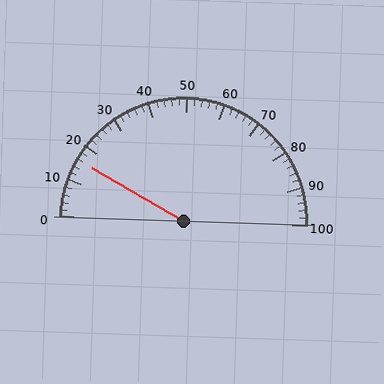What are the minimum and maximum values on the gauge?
The gauge ranges from 0 to 100.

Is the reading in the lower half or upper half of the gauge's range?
The reading is in the lower half of the range (0 to 100).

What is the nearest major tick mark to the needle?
The nearest major tick mark is 20.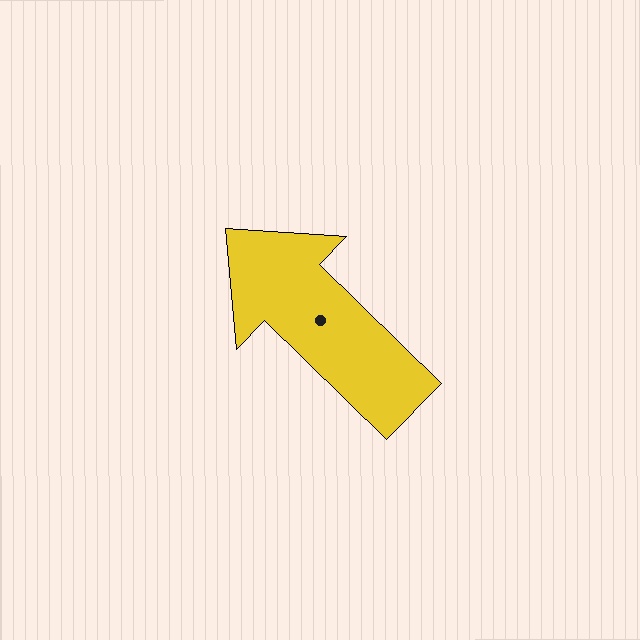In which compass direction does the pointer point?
Northwest.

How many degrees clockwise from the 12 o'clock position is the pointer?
Approximately 314 degrees.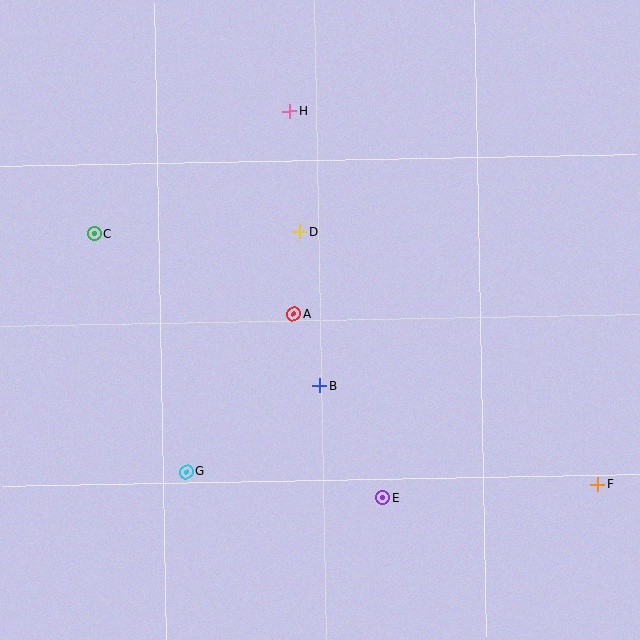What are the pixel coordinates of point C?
Point C is at (94, 234).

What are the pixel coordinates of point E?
Point E is at (383, 498).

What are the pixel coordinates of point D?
Point D is at (300, 232).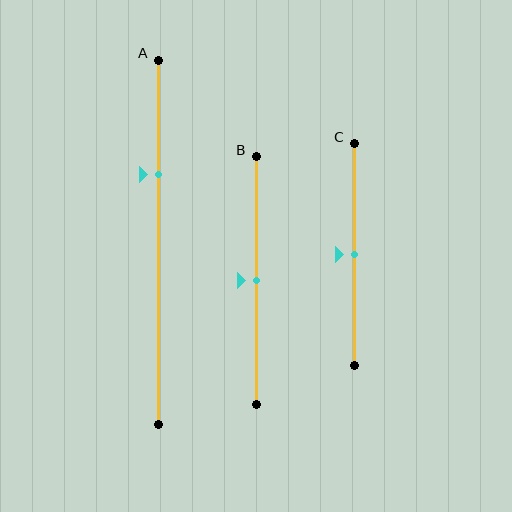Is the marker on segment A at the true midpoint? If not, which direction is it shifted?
No, the marker on segment A is shifted upward by about 19% of the segment length.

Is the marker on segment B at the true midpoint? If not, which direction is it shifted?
Yes, the marker on segment B is at the true midpoint.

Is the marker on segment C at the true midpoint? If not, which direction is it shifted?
Yes, the marker on segment C is at the true midpoint.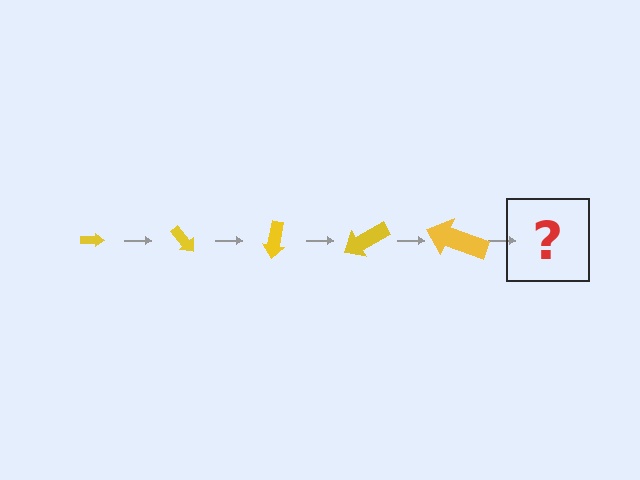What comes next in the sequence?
The next element should be an arrow, larger than the previous one and rotated 250 degrees from the start.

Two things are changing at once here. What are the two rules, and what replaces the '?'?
The two rules are that the arrow grows larger each step and it rotates 50 degrees each step. The '?' should be an arrow, larger than the previous one and rotated 250 degrees from the start.